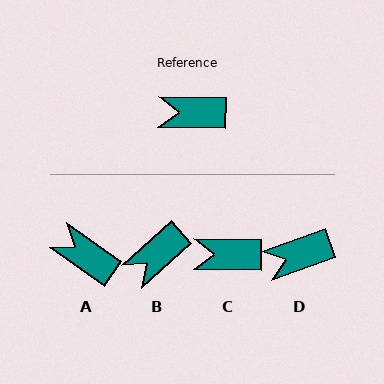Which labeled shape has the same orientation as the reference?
C.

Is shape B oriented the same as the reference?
No, it is off by about 43 degrees.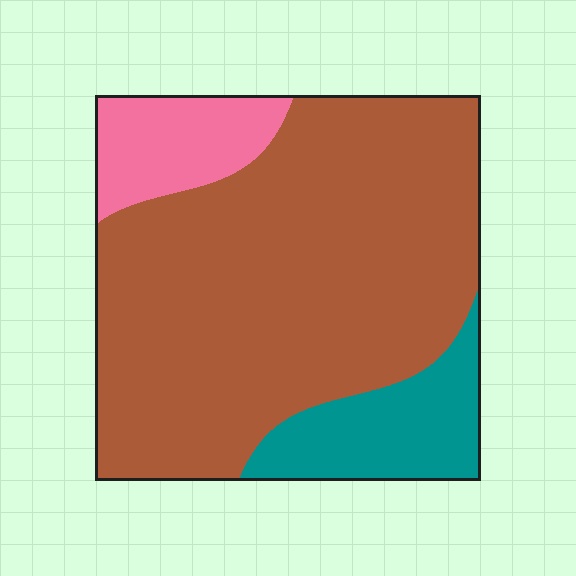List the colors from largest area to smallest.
From largest to smallest: brown, teal, pink.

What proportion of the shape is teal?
Teal covers about 15% of the shape.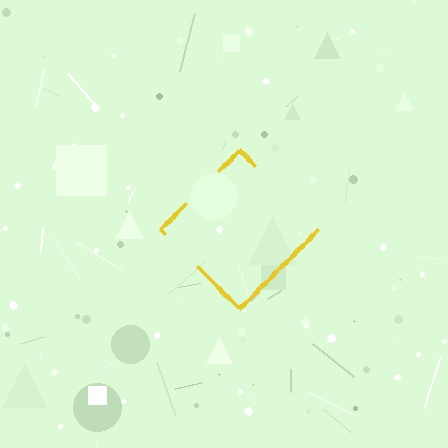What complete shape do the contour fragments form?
The contour fragments form a diamond.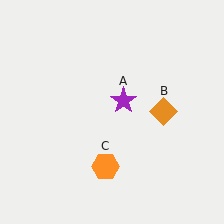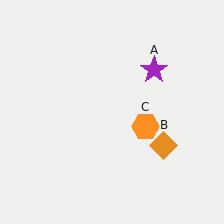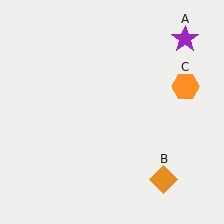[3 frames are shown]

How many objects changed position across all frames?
3 objects changed position: purple star (object A), orange diamond (object B), orange hexagon (object C).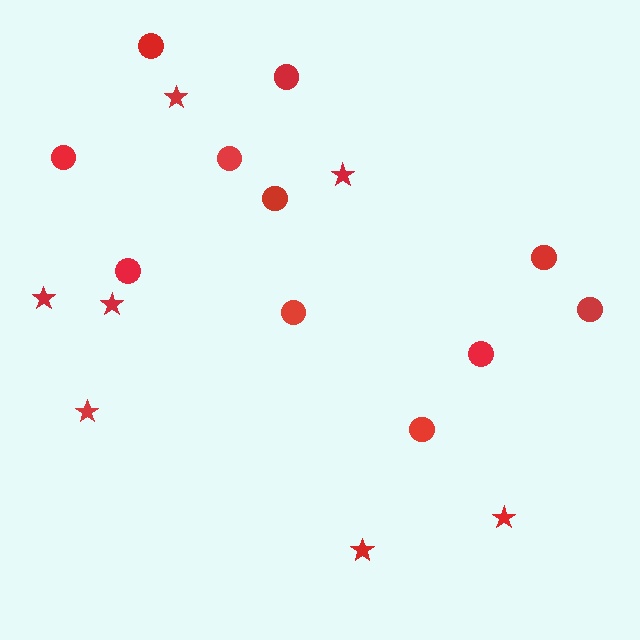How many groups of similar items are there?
There are 2 groups: one group of circles (11) and one group of stars (7).